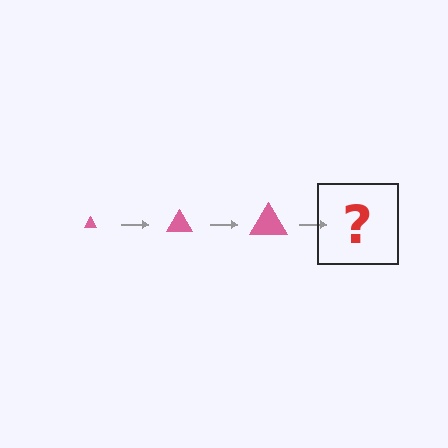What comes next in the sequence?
The next element should be a pink triangle, larger than the previous one.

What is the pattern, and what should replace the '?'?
The pattern is that the triangle gets progressively larger each step. The '?' should be a pink triangle, larger than the previous one.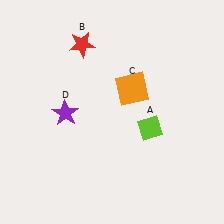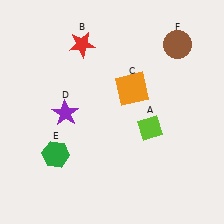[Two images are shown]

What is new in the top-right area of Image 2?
A brown circle (F) was added in the top-right area of Image 2.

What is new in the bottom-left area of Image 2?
A green hexagon (E) was added in the bottom-left area of Image 2.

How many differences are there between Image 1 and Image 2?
There are 2 differences between the two images.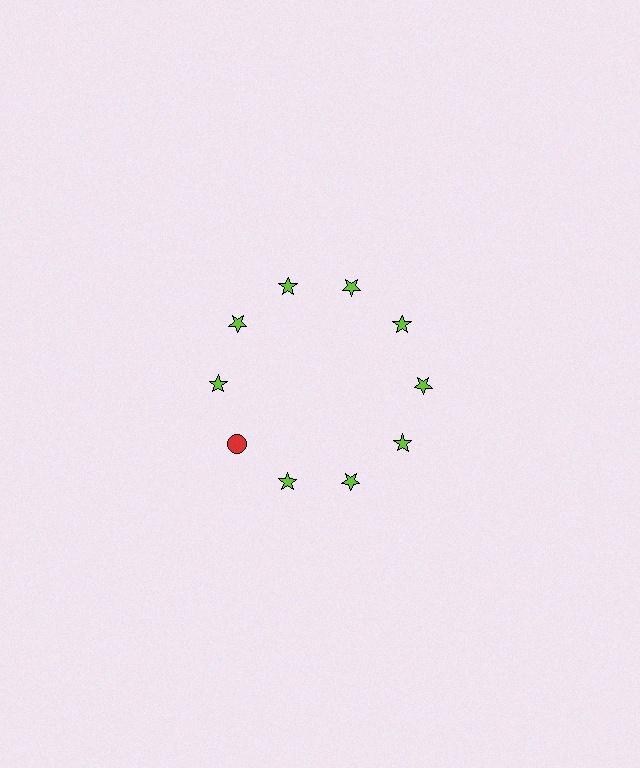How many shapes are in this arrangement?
There are 10 shapes arranged in a ring pattern.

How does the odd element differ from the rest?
It differs in both color (red instead of lime) and shape (circle instead of star).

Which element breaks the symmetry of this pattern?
The red circle at roughly the 8 o'clock position breaks the symmetry. All other shapes are lime stars.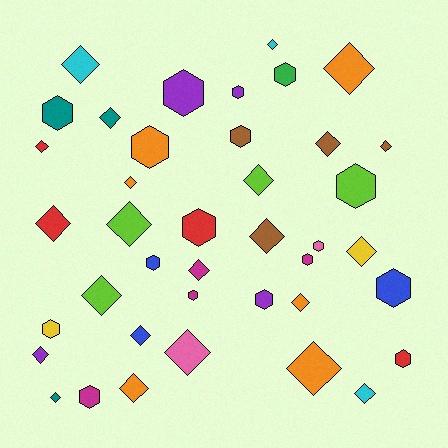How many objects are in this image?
There are 40 objects.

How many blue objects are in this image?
There are 3 blue objects.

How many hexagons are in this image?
There are 17 hexagons.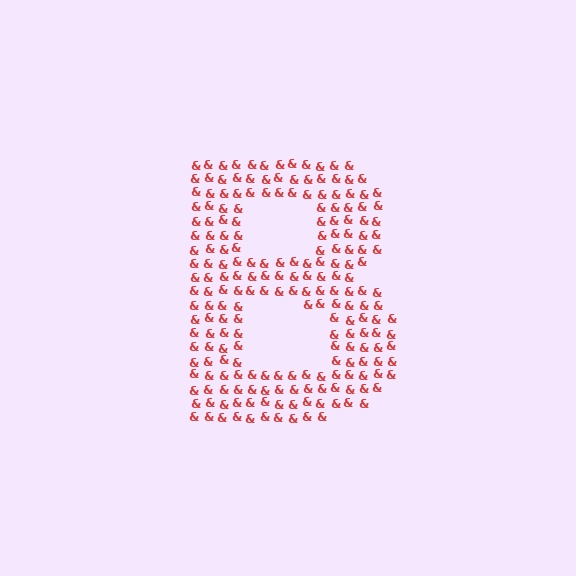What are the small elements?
The small elements are ampersands.